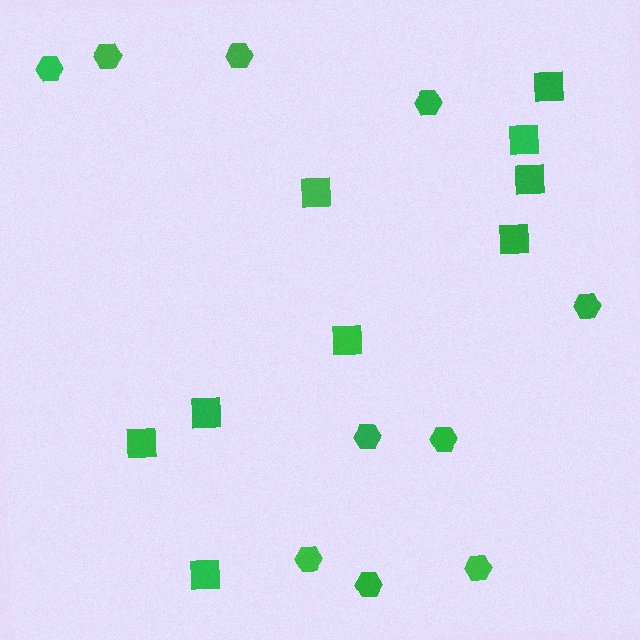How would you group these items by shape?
There are 2 groups: one group of squares (9) and one group of hexagons (10).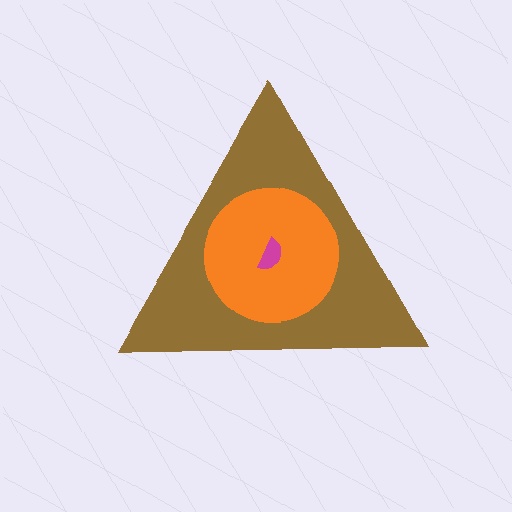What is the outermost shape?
The brown triangle.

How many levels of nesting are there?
3.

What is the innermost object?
The magenta semicircle.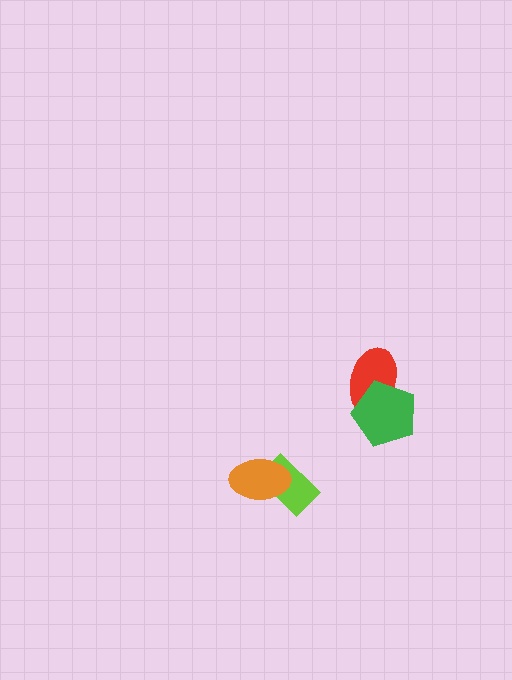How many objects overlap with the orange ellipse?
1 object overlaps with the orange ellipse.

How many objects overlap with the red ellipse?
1 object overlaps with the red ellipse.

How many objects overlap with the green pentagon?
1 object overlaps with the green pentagon.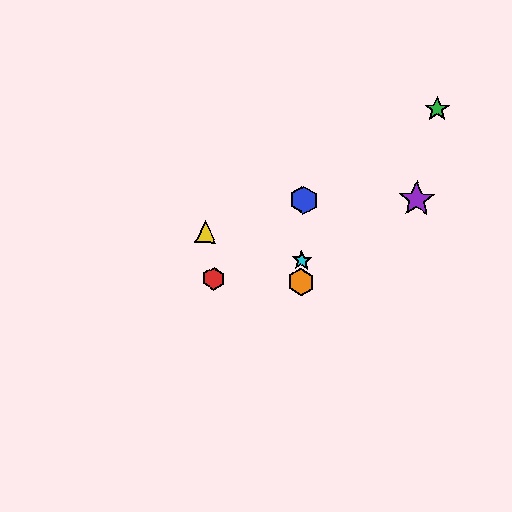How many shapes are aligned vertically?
3 shapes (the blue hexagon, the orange hexagon, the cyan star) are aligned vertically.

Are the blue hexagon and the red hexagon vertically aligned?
No, the blue hexagon is at x≈304 and the red hexagon is at x≈214.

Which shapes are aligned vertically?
The blue hexagon, the orange hexagon, the cyan star are aligned vertically.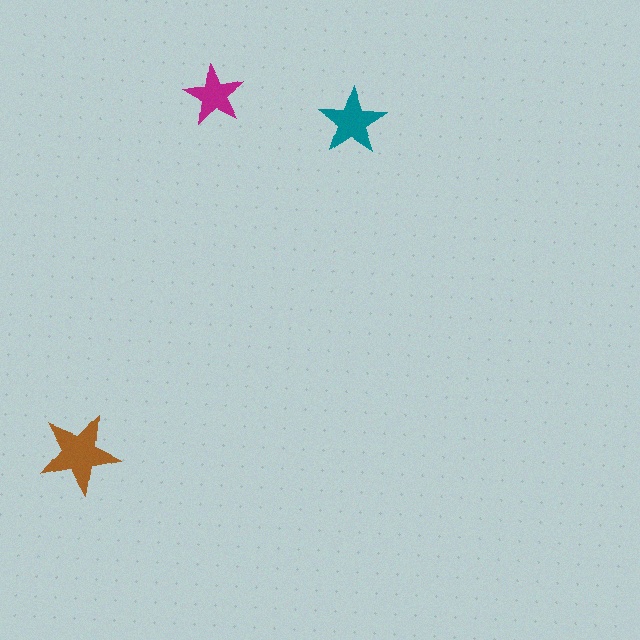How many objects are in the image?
There are 3 objects in the image.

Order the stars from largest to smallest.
the brown one, the teal one, the magenta one.